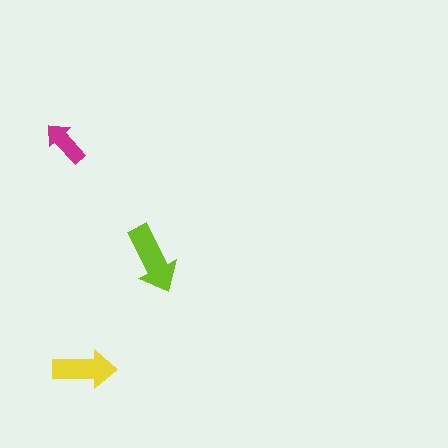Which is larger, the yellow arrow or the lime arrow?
The lime one.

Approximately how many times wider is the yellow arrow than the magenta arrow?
About 1.5 times wider.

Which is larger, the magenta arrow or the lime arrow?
The lime one.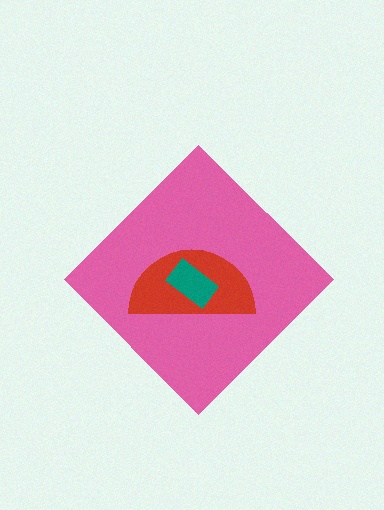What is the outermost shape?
The pink diamond.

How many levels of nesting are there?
3.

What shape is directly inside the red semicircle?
The teal rectangle.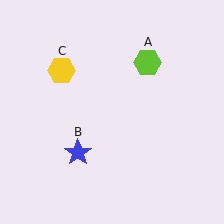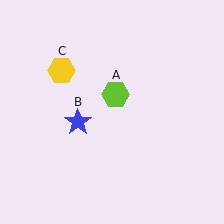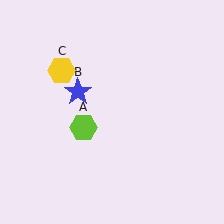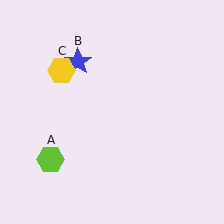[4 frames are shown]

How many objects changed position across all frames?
2 objects changed position: lime hexagon (object A), blue star (object B).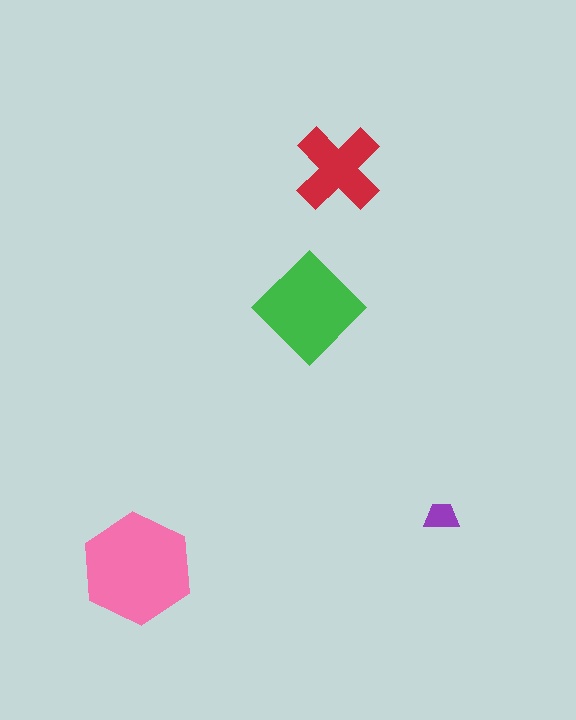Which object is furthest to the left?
The pink hexagon is leftmost.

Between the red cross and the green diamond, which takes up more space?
The green diamond.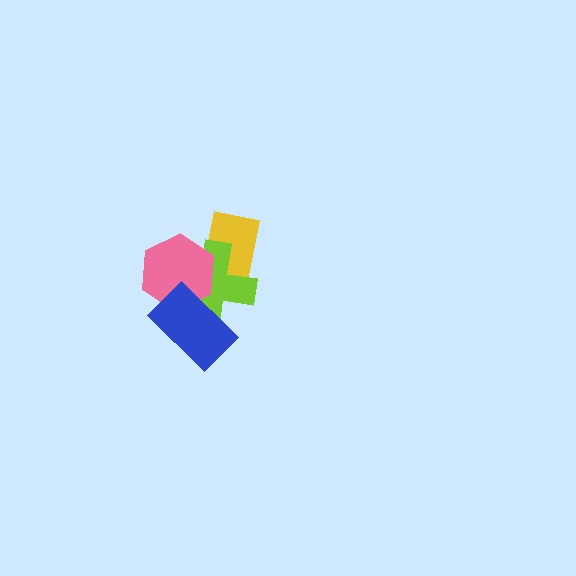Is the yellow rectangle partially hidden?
Yes, it is partially covered by another shape.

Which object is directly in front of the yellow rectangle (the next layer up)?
The lime cross is directly in front of the yellow rectangle.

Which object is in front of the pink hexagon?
The blue rectangle is in front of the pink hexagon.